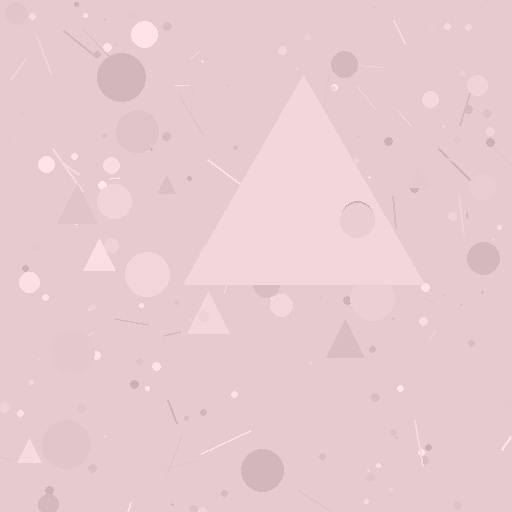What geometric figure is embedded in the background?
A triangle is embedded in the background.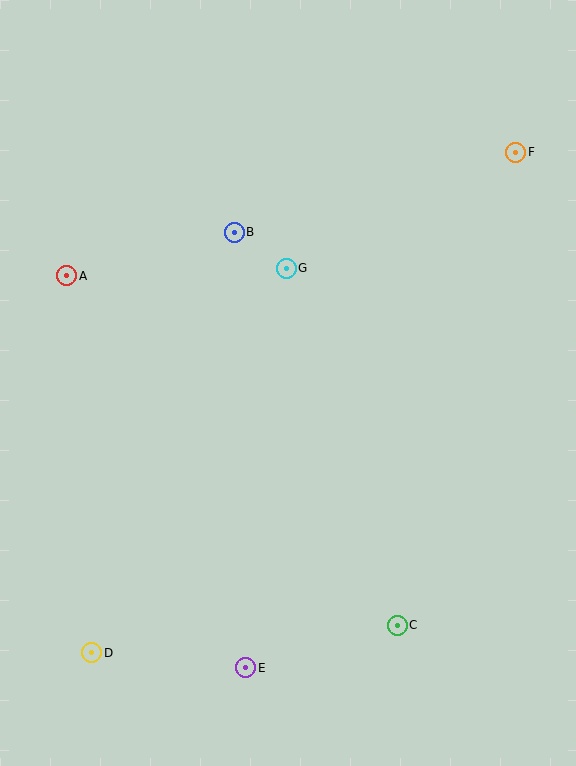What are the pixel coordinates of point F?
Point F is at (516, 152).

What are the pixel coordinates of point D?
Point D is at (92, 653).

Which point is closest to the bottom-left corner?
Point D is closest to the bottom-left corner.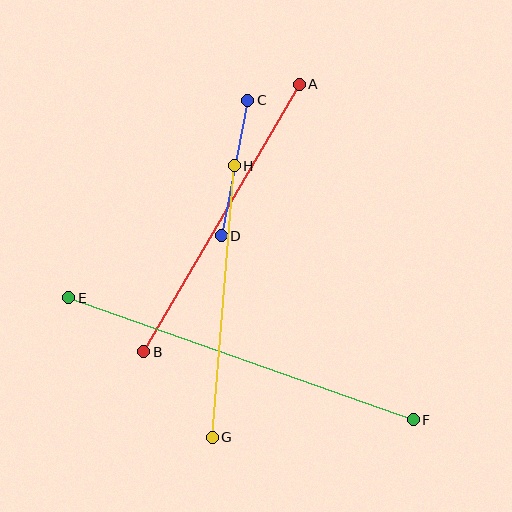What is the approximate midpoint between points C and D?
The midpoint is at approximately (234, 168) pixels.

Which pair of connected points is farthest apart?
Points E and F are farthest apart.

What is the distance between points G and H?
The distance is approximately 272 pixels.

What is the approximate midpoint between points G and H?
The midpoint is at approximately (223, 301) pixels.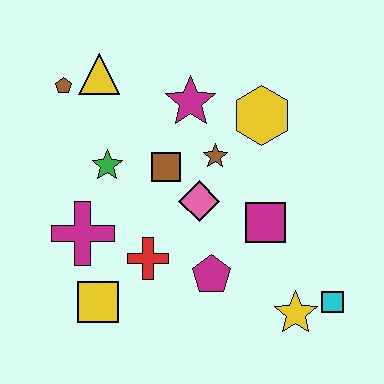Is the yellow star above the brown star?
No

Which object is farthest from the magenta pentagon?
The brown pentagon is farthest from the magenta pentagon.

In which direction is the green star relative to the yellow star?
The green star is to the left of the yellow star.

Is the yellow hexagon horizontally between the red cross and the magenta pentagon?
No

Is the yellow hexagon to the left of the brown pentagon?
No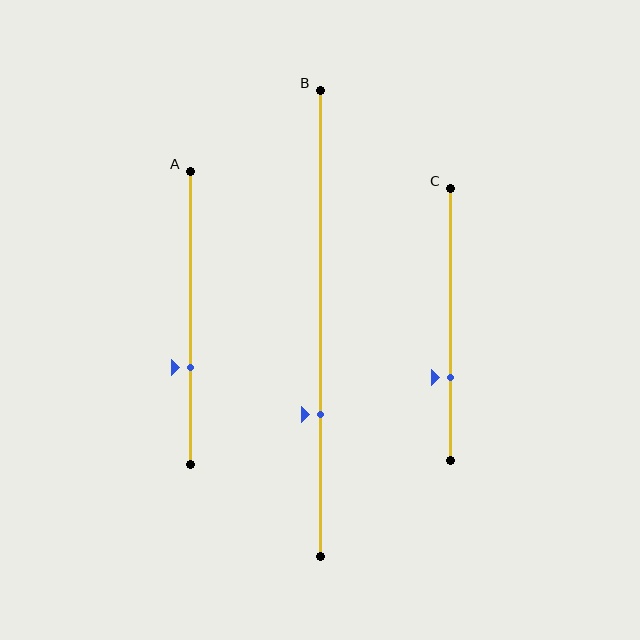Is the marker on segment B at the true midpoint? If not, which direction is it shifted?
No, the marker on segment B is shifted downward by about 20% of the segment length.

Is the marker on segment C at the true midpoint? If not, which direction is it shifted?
No, the marker on segment C is shifted downward by about 20% of the segment length.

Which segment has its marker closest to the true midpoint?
Segment A has its marker closest to the true midpoint.